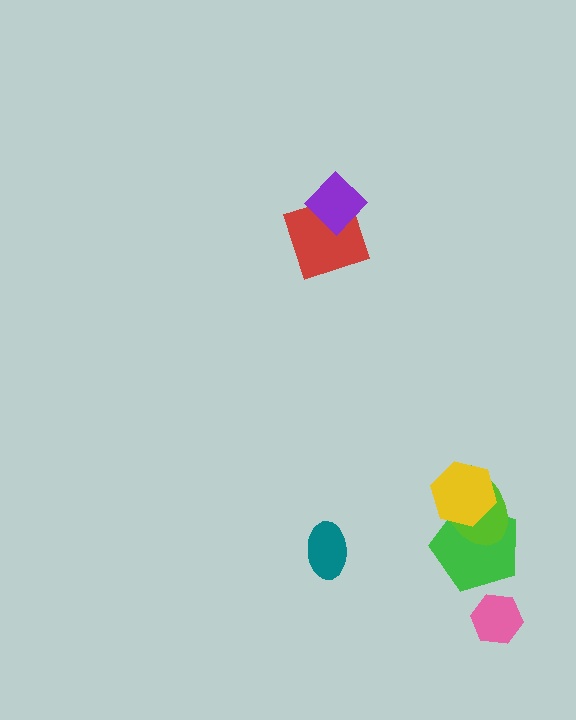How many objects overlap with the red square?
1 object overlaps with the red square.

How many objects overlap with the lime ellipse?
2 objects overlap with the lime ellipse.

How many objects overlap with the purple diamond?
1 object overlaps with the purple diamond.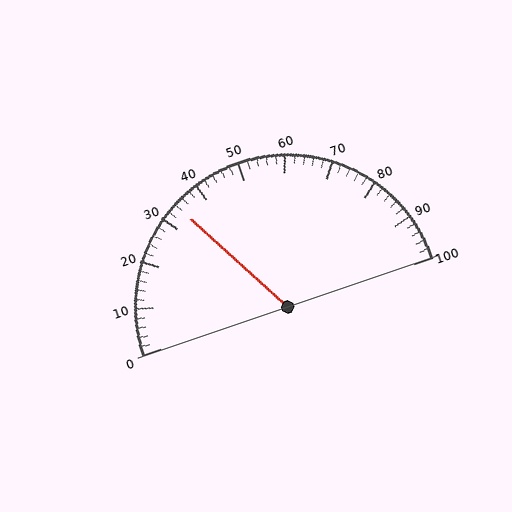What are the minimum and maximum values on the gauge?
The gauge ranges from 0 to 100.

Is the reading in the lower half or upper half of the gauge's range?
The reading is in the lower half of the range (0 to 100).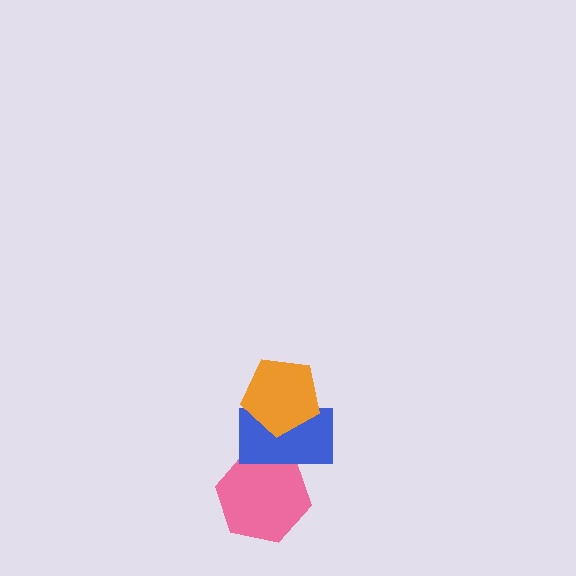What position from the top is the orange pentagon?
The orange pentagon is 1st from the top.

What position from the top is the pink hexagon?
The pink hexagon is 3rd from the top.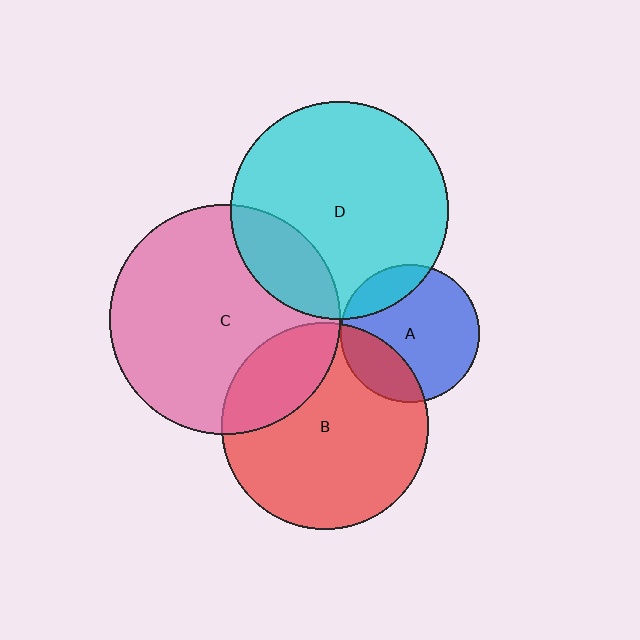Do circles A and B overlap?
Yes.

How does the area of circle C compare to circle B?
Approximately 1.2 times.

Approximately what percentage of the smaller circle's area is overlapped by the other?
Approximately 25%.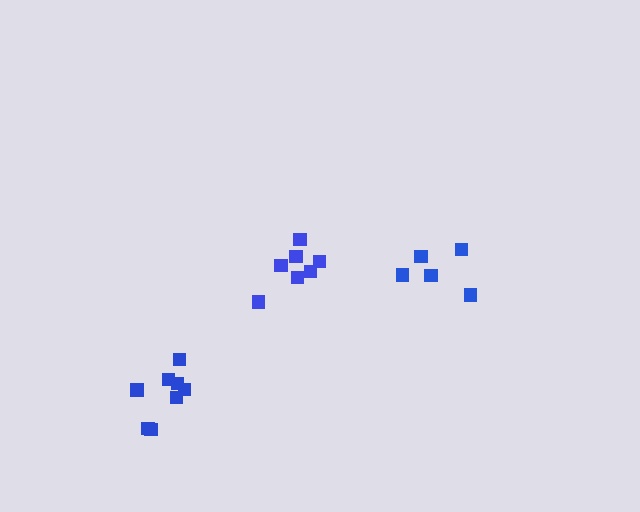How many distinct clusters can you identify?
There are 3 distinct clusters.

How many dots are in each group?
Group 1: 7 dots, Group 2: 8 dots, Group 3: 5 dots (20 total).